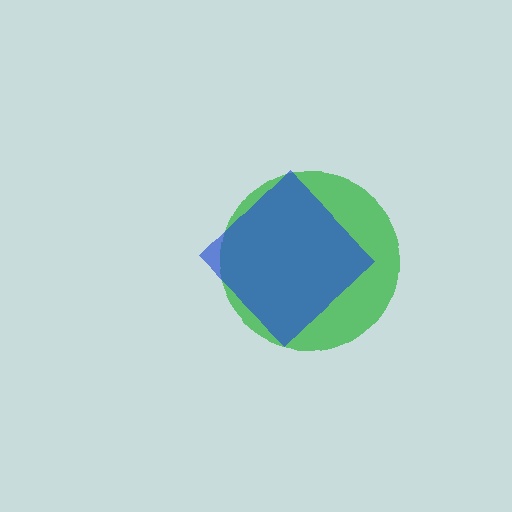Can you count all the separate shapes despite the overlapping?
Yes, there are 2 separate shapes.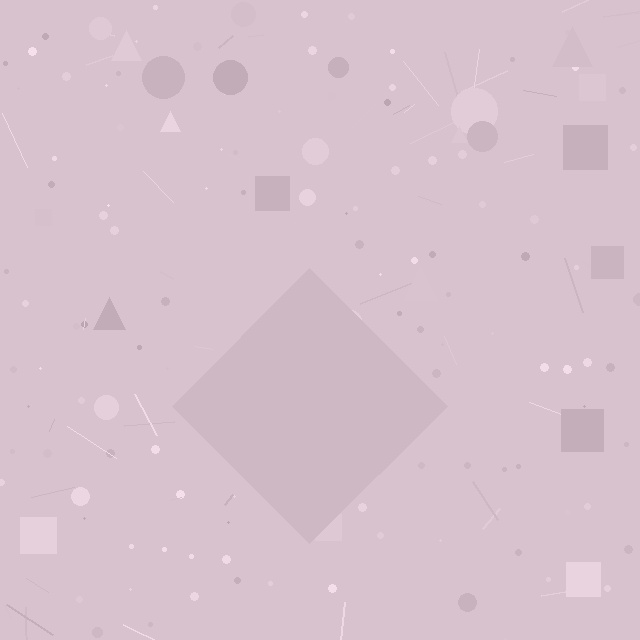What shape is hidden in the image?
A diamond is hidden in the image.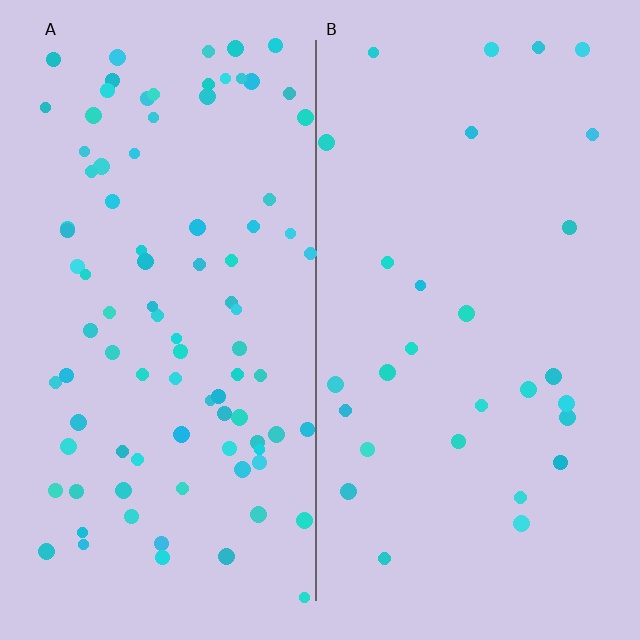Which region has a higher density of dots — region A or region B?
A (the left).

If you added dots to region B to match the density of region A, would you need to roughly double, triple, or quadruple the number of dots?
Approximately triple.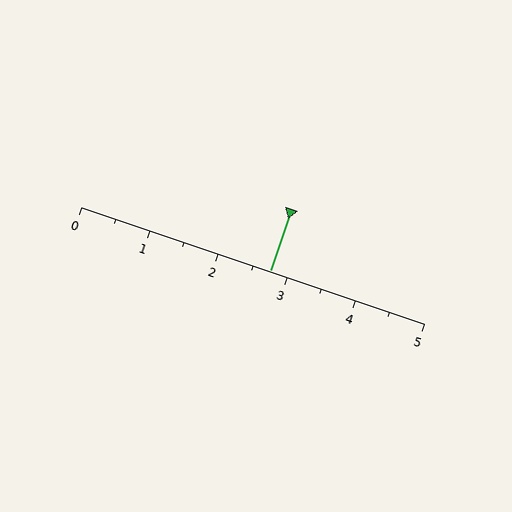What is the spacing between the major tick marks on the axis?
The major ticks are spaced 1 apart.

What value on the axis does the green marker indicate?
The marker indicates approximately 2.8.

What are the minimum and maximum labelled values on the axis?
The axis runs from 0 to 5.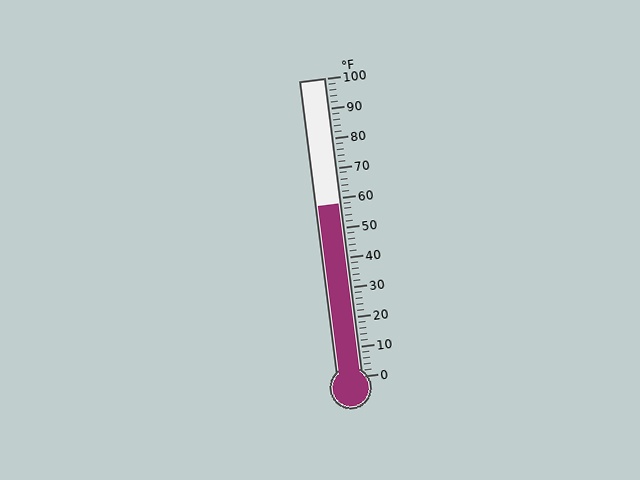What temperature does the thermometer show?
The thermometer shows approximately 58°F.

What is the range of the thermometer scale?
The thermometer scale ranges from 0°F to 100°F.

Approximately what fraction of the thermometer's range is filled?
The thermometer is filled to approximately 60% of its range.